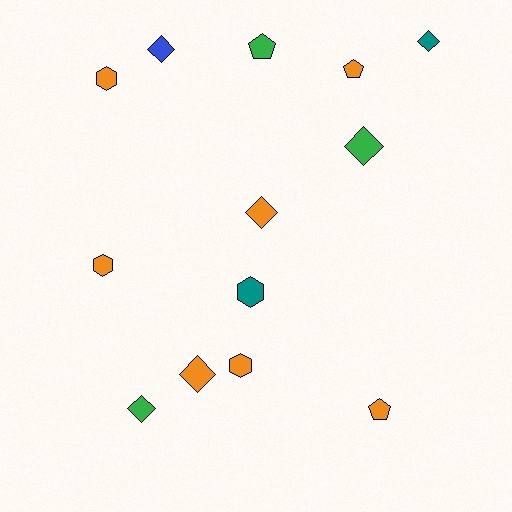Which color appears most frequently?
Orange, with 7 objects.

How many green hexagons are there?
There are no green hexagons.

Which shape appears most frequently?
Diamond, with 6 objects.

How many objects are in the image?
There are 13 objects.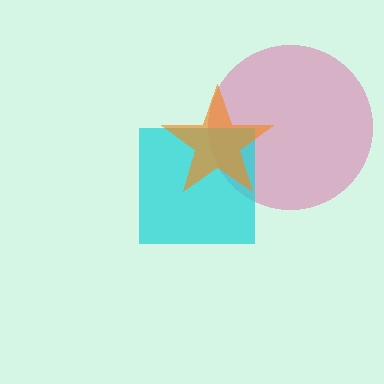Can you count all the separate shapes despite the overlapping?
Yes, there are 3 separate shapes.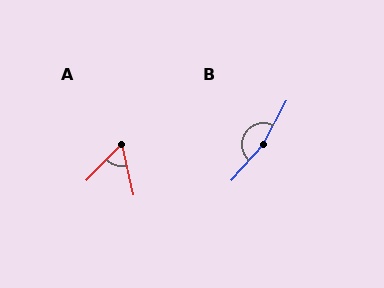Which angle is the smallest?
A, at approximately 57 degrees.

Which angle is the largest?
B, at approximately 167 degrees.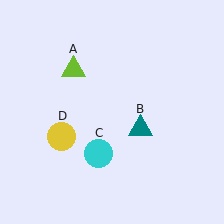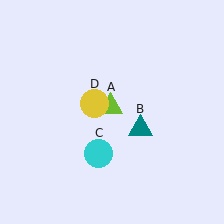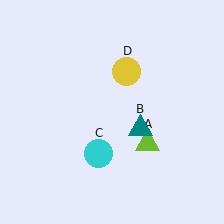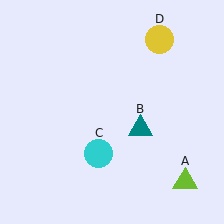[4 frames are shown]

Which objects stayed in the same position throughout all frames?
Teal triangle (object B) and cyan circle (object C) remained stationary.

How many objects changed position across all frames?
2 objects changed position: lime triangle (object A), yellow circle (object D).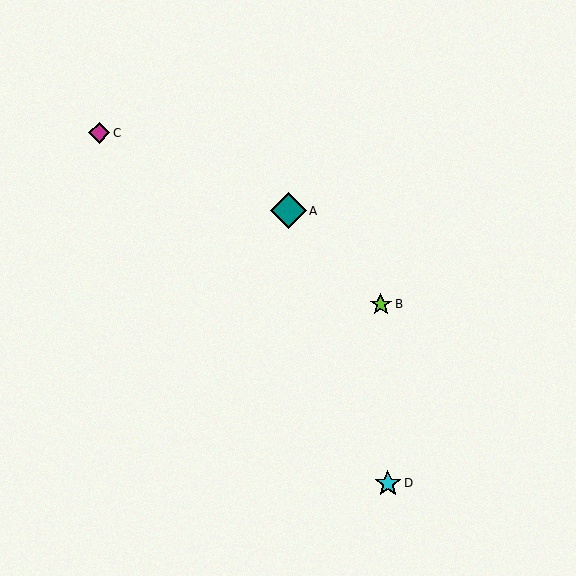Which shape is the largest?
The teal diamond (labeled A) is the largest.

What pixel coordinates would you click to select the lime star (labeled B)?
Click at (381, 304) to select the lime star B.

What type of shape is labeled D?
Shape D is a cyan star.